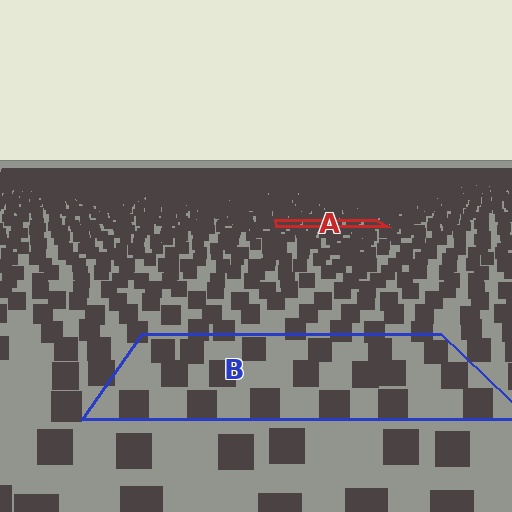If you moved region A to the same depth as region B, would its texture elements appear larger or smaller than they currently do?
They would appear larger. At a closer depth, the same texture elements are projected at a bigger on-screen size.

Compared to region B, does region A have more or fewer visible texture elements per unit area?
Region A has more texture elements per unit area — they are packed more densely because it is farther away.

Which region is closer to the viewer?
Region B is closer. The texture elements there are larger and more spread out.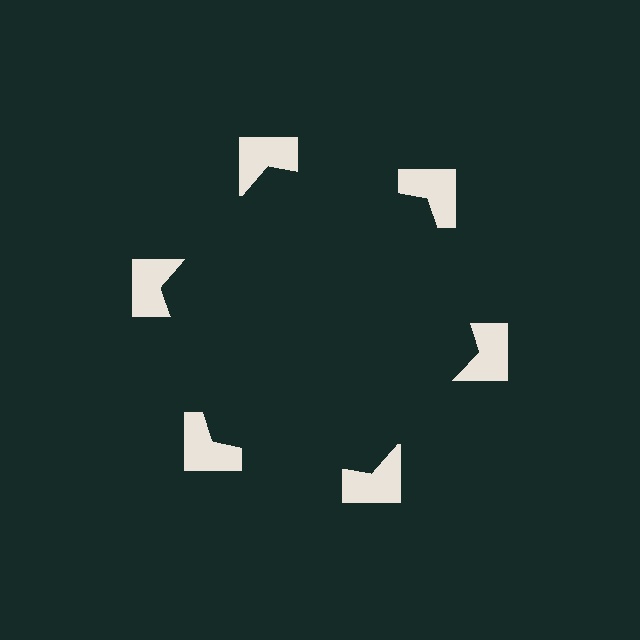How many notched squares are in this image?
There are 6 — one at each vertex of the illusory hexagon.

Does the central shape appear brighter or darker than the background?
It typically appears slightly darker than the background, even though no actual brightness change is drawn.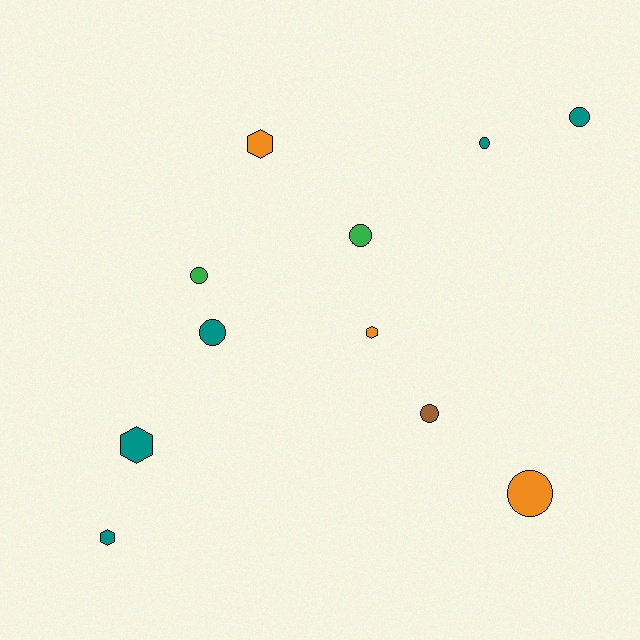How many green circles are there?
There are 2 green circles.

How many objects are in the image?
There are 11 objects.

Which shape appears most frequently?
Circle, with 7 objects.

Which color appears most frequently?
Teal, with 5 objects.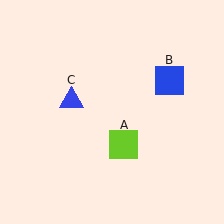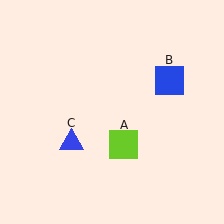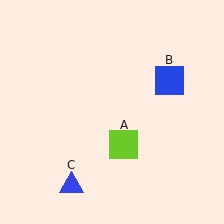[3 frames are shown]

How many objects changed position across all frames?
1 object changed position: blue triangle (object C).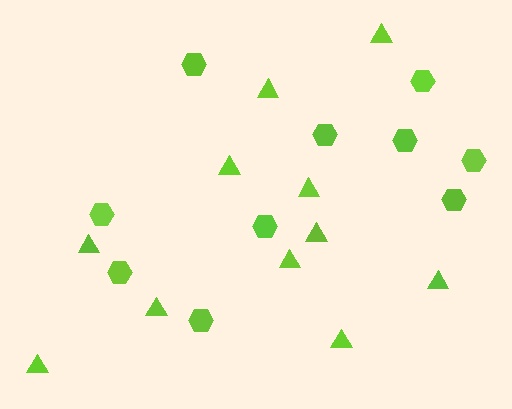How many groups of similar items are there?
There are 2 groups: one group of triangles (11) and one group of hexagons (10).